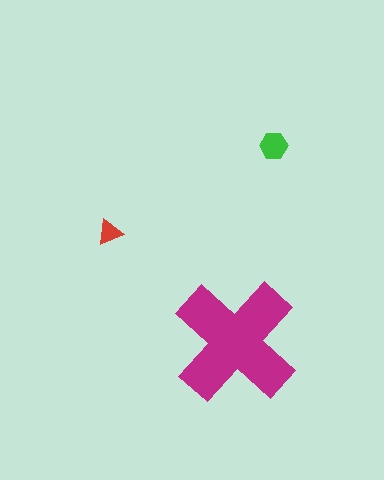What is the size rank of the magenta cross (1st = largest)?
1st.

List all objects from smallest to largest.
The red triangle, the green hexagon, the magenta cross.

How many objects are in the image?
There are 3 objects in the image.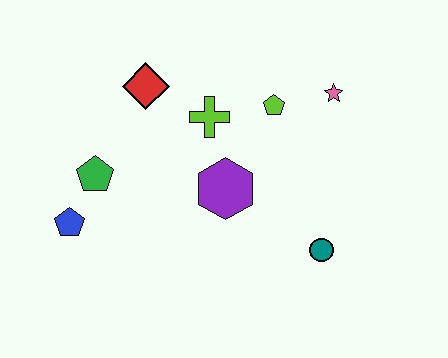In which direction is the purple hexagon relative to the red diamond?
The purple hexagon is below the red diamond.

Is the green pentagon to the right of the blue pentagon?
Yes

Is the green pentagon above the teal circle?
Yes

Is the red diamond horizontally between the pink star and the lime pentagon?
No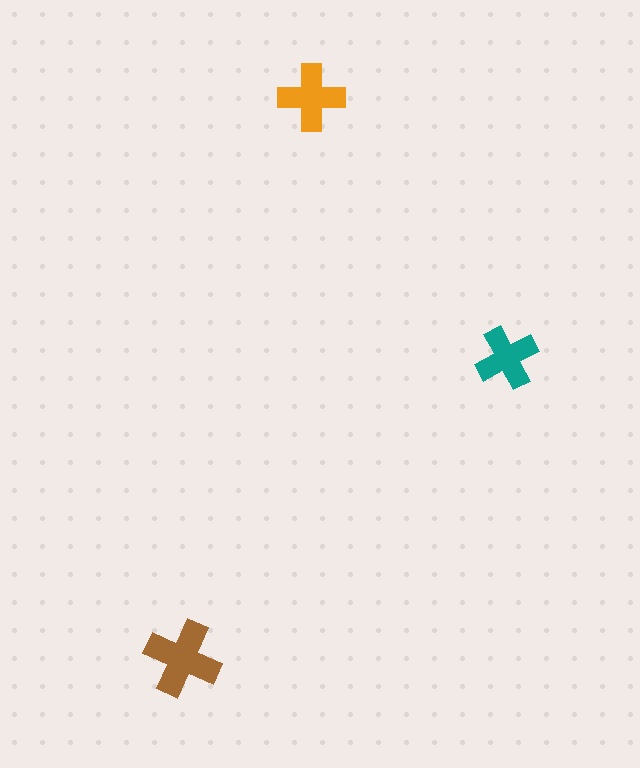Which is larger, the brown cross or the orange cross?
The brown one.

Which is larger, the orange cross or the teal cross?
The orange one.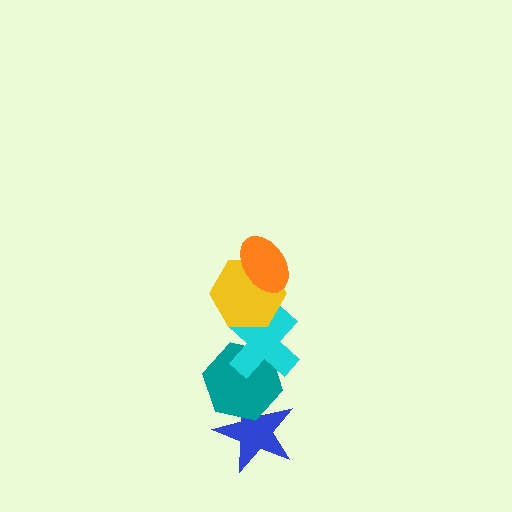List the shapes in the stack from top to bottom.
From top to bottom: the orange ellipse, the yellow hexagon, the cyan cross, the teal hexagon, the blue star.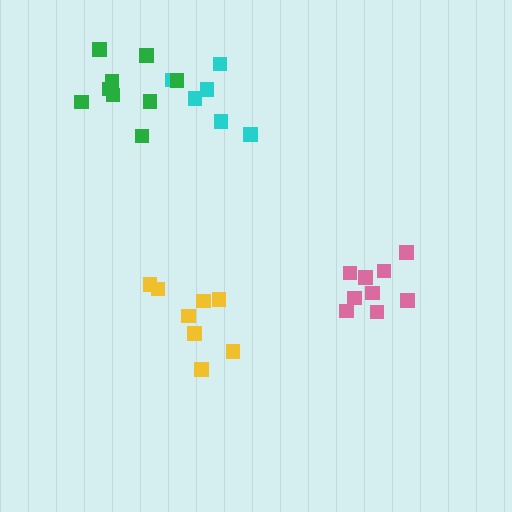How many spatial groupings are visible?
There are 4 spatial groupings.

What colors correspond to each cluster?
The clusters are colored: cyan, pink, green, yellow.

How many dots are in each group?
Group 1: 6 dots, Group 2: 9 dots, Group 3: 9 dots, Group 4: 8 dots (32 total).